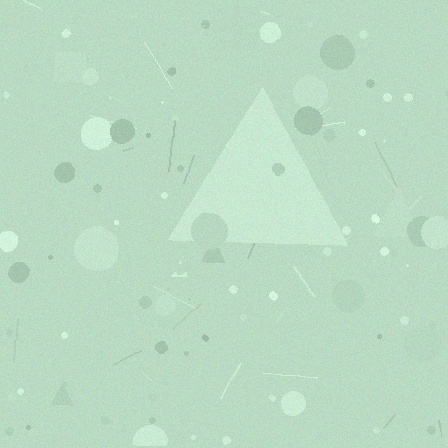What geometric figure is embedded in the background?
A triangle is embedded in the background.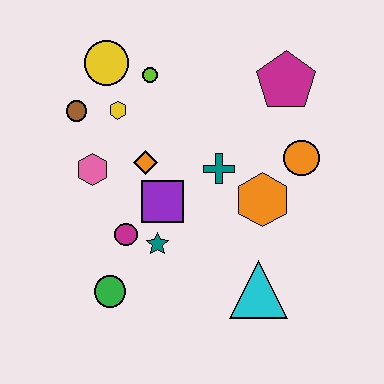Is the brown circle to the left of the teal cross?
Yes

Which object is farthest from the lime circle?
The cyan triangle is farthest from the lime circle.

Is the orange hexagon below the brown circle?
Yes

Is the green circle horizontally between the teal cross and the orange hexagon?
No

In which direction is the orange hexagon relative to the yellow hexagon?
The orange hexagon is to the right of the yellow hexagon.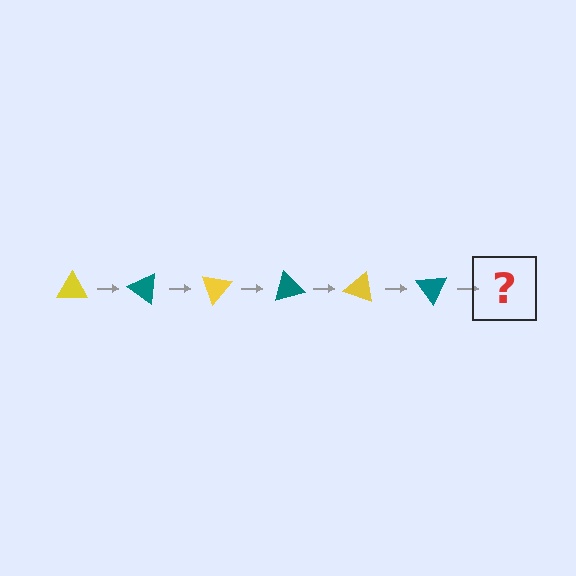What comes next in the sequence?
The next element should be a yellow triangle, rotated 210 degrees from the start.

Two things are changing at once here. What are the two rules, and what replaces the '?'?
The two rules are that it rotates 35 degrees each step and the color cycles through yellow and teal. The '?' should be a yellow triangle, rotated 210 degrees from the start.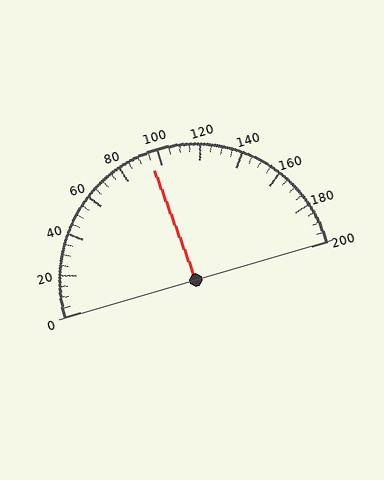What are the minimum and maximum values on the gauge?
The gauge ranges from 0 to 200.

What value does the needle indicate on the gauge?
The needle indicates approximately 95.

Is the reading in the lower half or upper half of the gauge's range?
The reading is in the lower half of the range (0 to 200).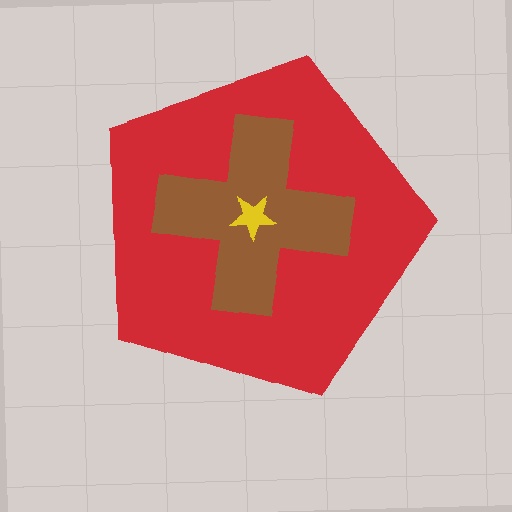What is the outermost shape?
The red pentagon.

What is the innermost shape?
The yellow star.